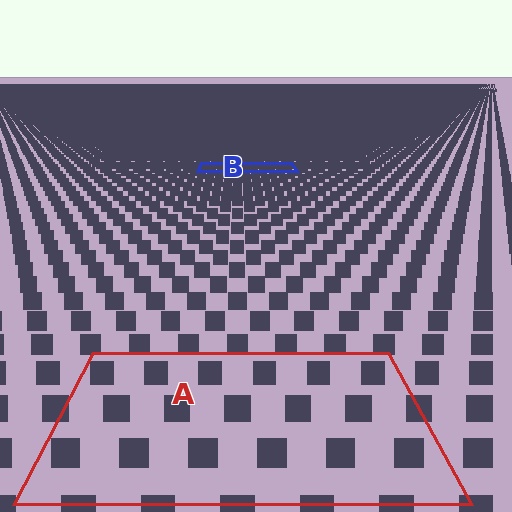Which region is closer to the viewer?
Region A is closer. The texture elements there are larger and more spread out.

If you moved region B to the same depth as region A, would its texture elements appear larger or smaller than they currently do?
They would appear larger. At a closer depth, the same texture elements are projected at a bigger on-screen size.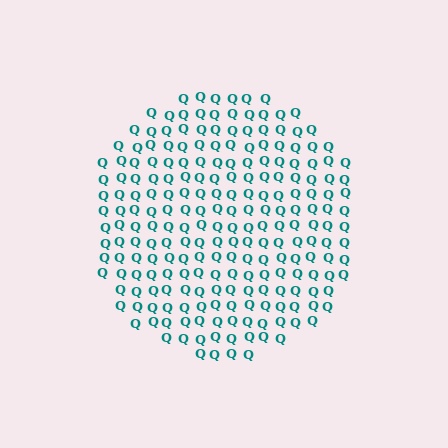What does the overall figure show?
The overall figure shows a circle.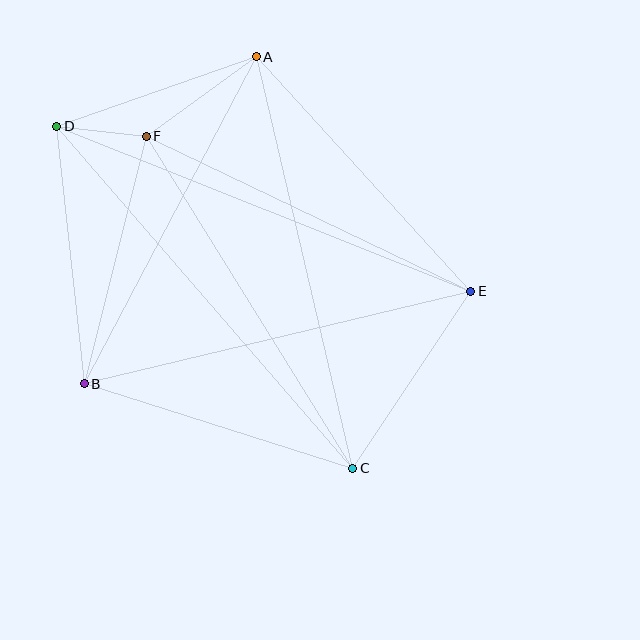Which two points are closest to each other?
Points D and F are closest to each other.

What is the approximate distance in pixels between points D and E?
The distance between D and E is approximately 446 pixels.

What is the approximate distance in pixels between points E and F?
The distance between E and F is approximately 360 pixels.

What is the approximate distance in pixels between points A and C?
The distance between A and C is approximately 422 pixels.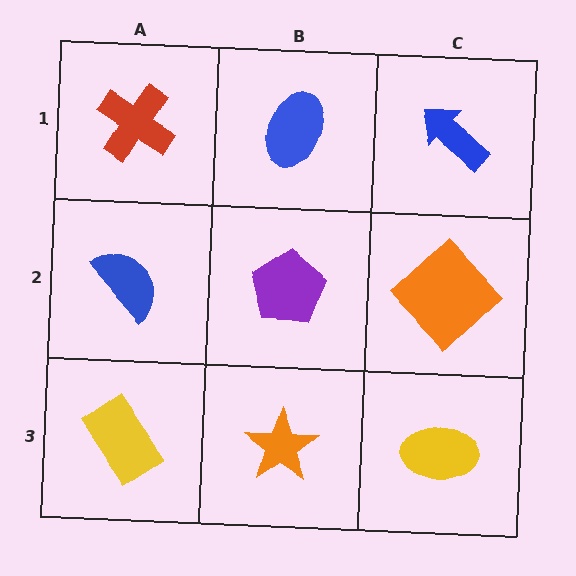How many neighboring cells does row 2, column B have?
4.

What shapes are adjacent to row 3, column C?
An orange diamond (row 2, column C), an orange star (row 3, column B).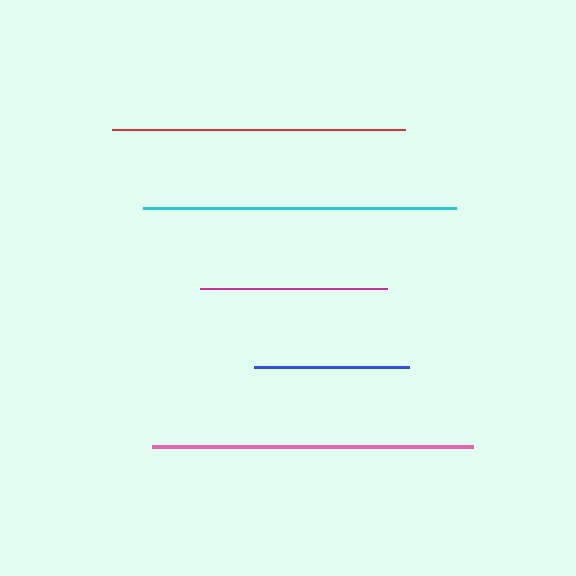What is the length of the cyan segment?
The cyan segment is approximately 313 pixels long.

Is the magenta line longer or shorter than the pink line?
The pink line is longer than the magenta line.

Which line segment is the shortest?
The blue line is the shortest at approximately 155 pixels.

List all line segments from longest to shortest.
From longest to shortest: pink, cyan, red, magenta, blue.